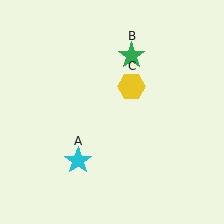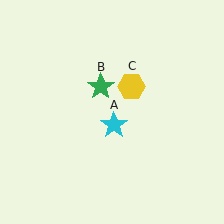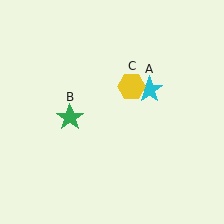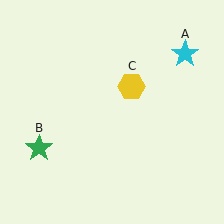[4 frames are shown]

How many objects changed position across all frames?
2 objects changed position: cyan star (object A), green star (object B).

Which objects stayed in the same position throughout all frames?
Yellow hexagon (object C) remained stationary.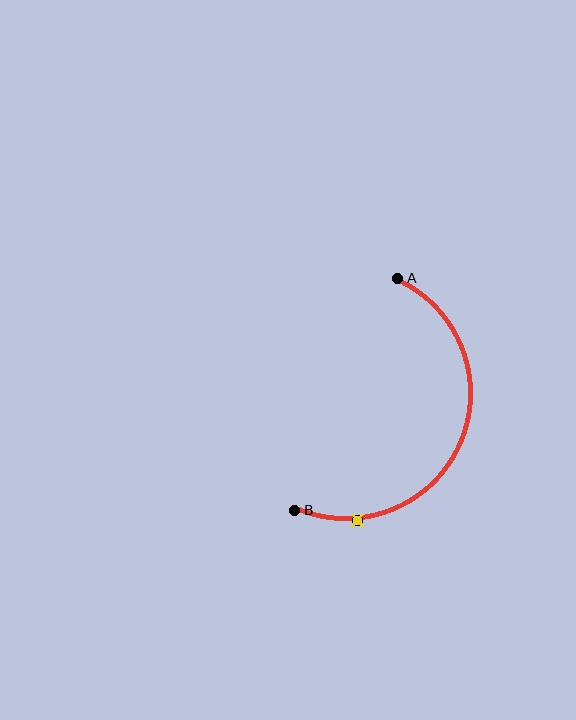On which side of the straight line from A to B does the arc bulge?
The arc bulges to the right of the straight line connecting A and B.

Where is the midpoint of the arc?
The arc midpoint is the point on the curve farthest from the straight line joining A and B. It sits to the right of that line.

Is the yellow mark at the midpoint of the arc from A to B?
No. The yellow mark lies on the arc but is closer to endpoint B. The arc midpoint would be at the point on the curve equidistant along the arc from both A and B.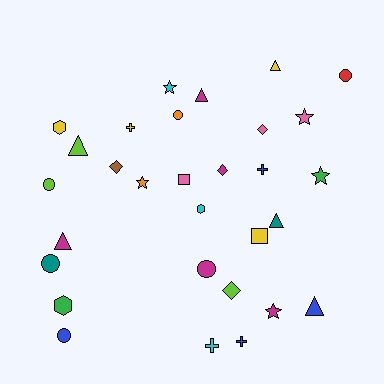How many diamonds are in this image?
There are 4 diamonds.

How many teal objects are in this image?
There are 2 teal objects.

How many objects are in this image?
There are 30 objects.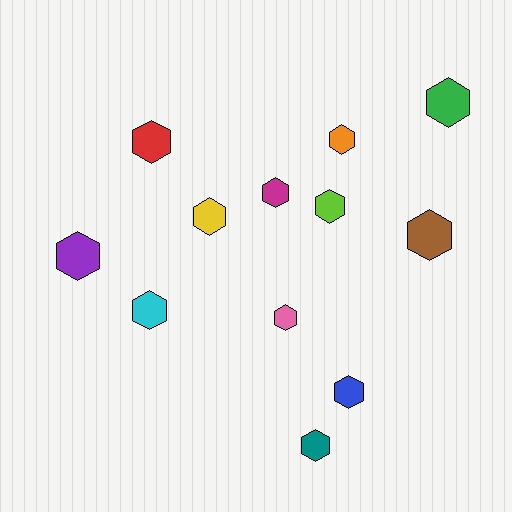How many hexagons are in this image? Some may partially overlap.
There are 12 hexagons.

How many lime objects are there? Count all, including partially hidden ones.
There is 1 lime object.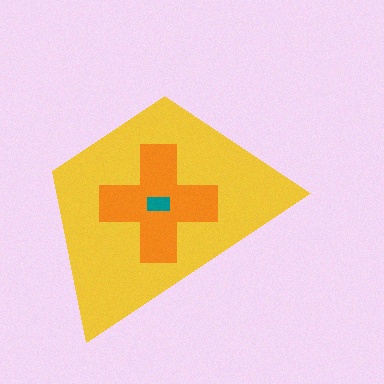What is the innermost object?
The teal rectangle.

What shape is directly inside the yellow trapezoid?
The orange cross.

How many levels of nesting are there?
3.